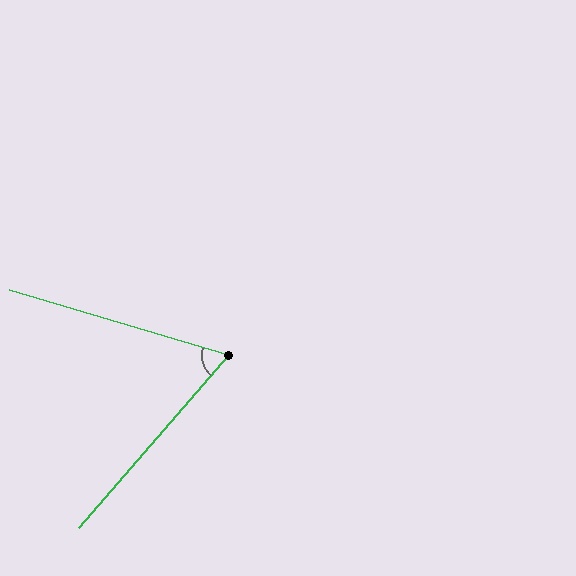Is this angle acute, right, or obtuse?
It is acute.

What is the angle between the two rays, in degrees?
Approximately 66 degrees.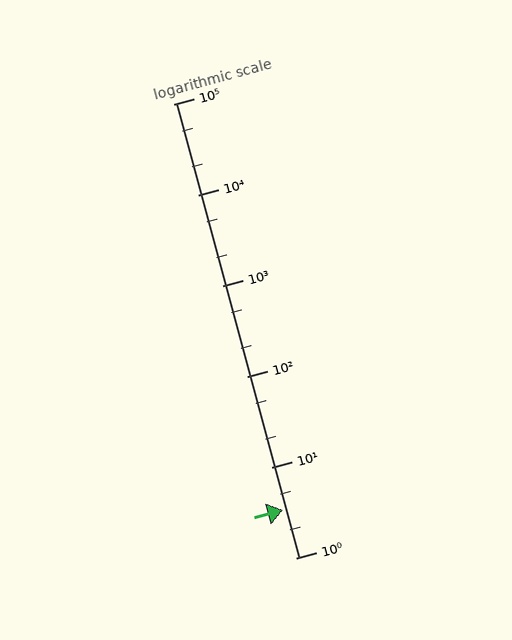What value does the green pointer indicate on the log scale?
The pointer indicates approximately 3.4.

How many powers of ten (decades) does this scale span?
The scale spans 5 decades, from 1 to 100000.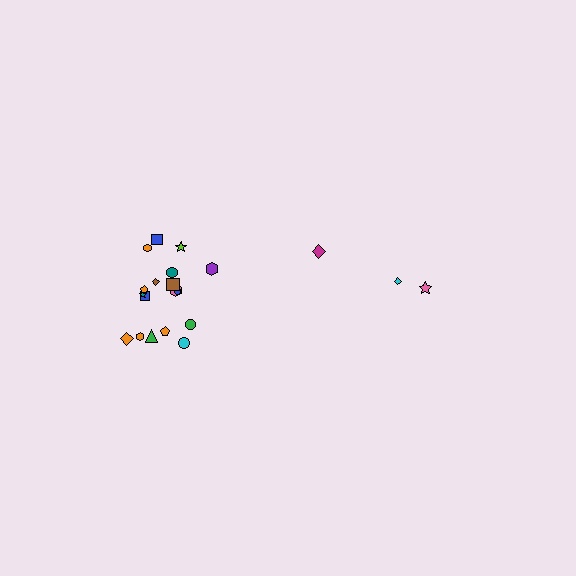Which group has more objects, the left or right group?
The left group.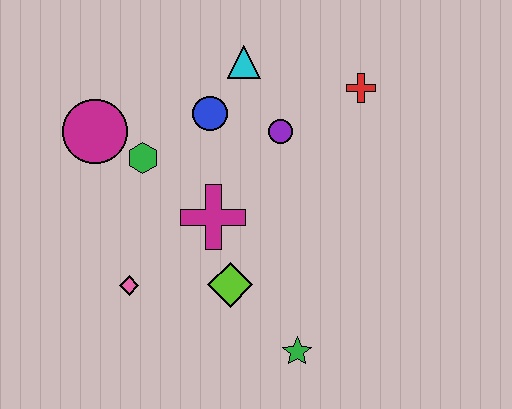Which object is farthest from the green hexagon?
The green star is farthest from the green hexagon.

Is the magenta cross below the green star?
No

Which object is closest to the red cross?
The purple circle is closest to the red cross.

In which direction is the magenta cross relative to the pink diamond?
The magenta cross is to the right of the pink diamond.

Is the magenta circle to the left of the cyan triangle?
Yes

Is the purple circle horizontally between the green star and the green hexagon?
Yes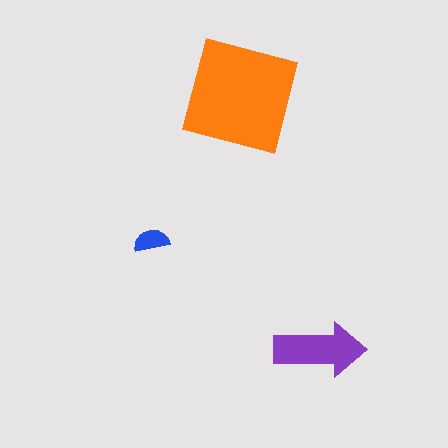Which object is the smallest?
The blue semicircle.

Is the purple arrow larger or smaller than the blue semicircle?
Larger.